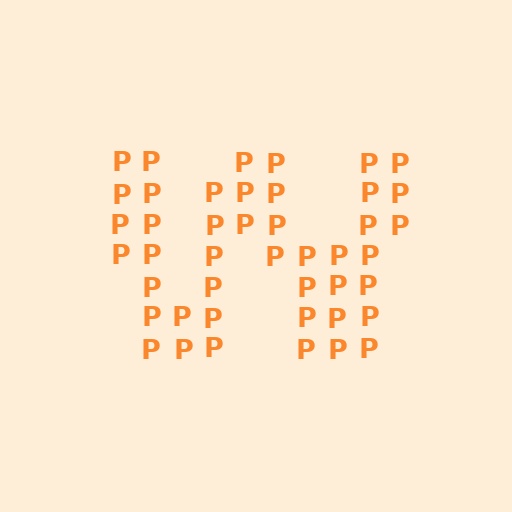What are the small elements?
The small elements are letter P's.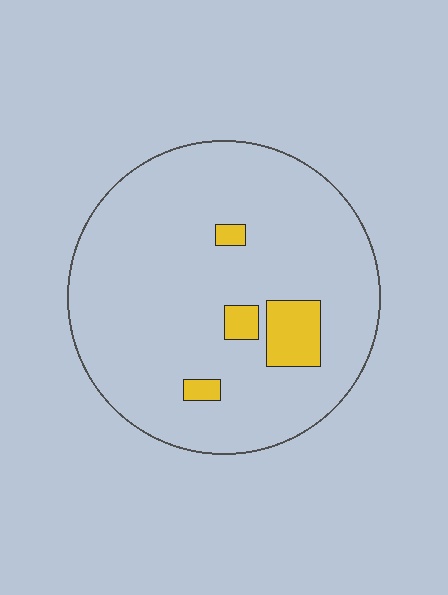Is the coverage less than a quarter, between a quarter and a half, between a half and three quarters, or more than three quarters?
Less than a quarter.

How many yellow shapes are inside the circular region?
4.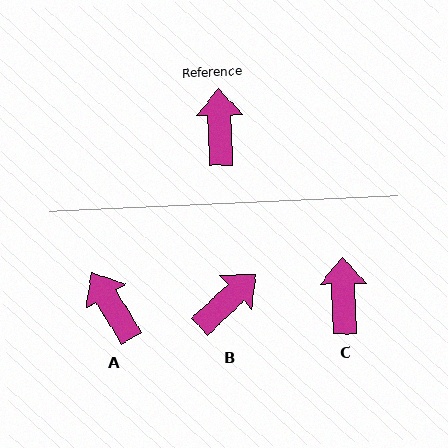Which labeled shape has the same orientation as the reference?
C.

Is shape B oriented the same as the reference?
No, it is off by about 49 degrees.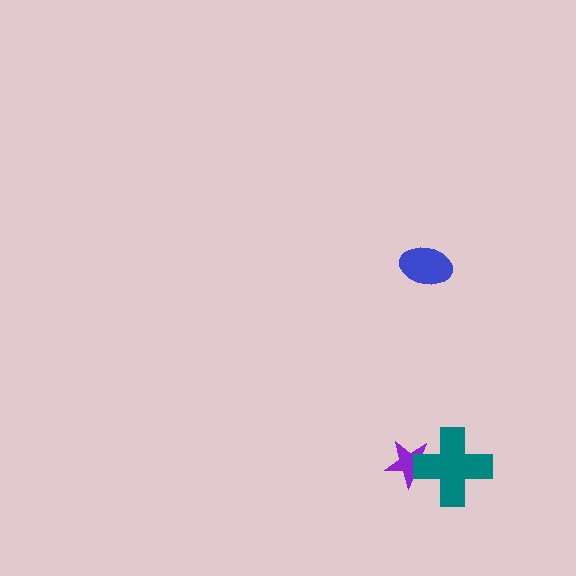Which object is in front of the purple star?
The teal cross is in front of the purple star.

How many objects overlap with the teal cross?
1 object overlaps with the teal cross.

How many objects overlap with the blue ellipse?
0 objects overlap with the blue ellipse.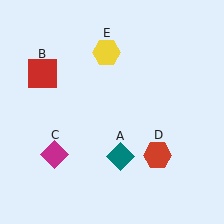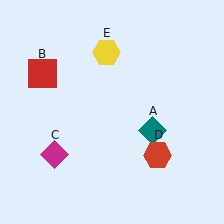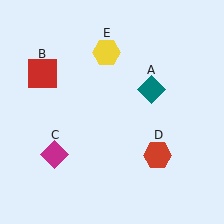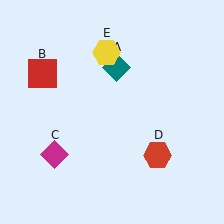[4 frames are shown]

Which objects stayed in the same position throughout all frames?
Red square (object B) and magenta diamond (object C) and red hexagon (object D) and yellow hexagon (object E) remained stationary.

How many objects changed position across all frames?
1 object changed position: teal diamond (object A).